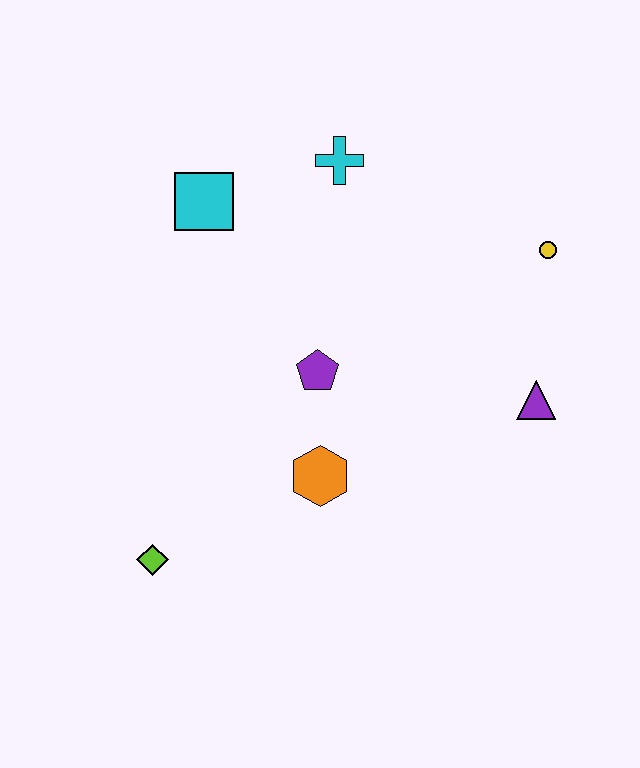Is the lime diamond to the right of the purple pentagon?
No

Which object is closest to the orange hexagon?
The purple pentagon is closest to the orange hexagon.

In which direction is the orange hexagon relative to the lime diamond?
The orange hexagon is to the right of the lime diamond.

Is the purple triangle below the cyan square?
Yes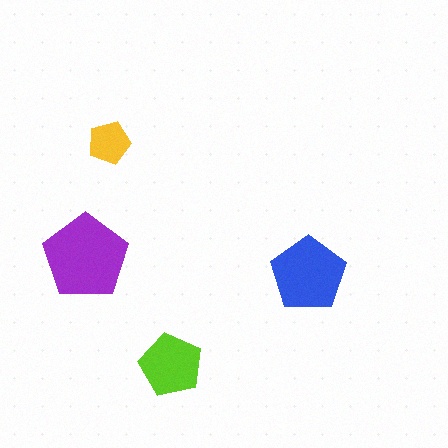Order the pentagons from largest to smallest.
the purple one, the blue one, the lime one, the yellow one.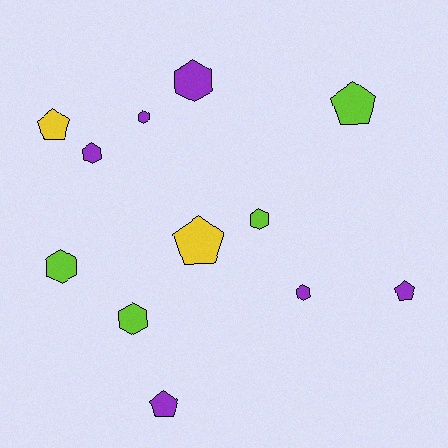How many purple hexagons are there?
There are 4 purple hexagons.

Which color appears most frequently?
Purple, with 6 objects.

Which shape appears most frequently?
Hexagon, with 7 objects.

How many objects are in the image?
There are 12 objects.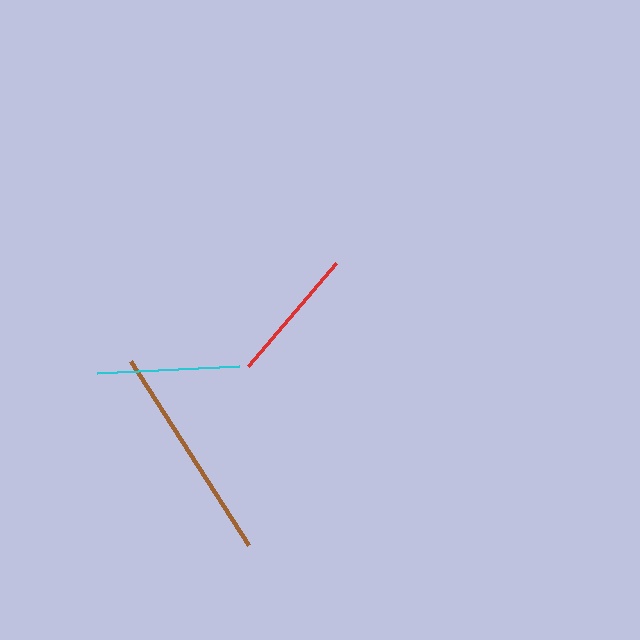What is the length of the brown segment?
The brown segment is approximately 218 pixels long.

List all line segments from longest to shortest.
From longest to shortest: brown, cyan, red.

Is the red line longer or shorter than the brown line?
The brown line is longer than the red line.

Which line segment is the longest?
The brown line is the longest at approximately 218 pixels.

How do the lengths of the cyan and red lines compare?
The cyan and red lines are approximately the same length.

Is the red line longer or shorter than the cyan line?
The cyan line is longer than the red line.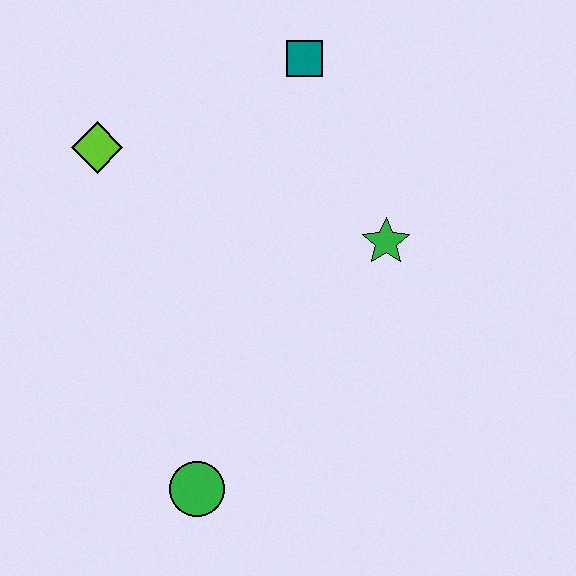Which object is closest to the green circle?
The green star is closest to the green circle.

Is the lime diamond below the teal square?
Yes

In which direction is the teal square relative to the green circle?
The teal square is above the green circle.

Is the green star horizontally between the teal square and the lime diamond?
No